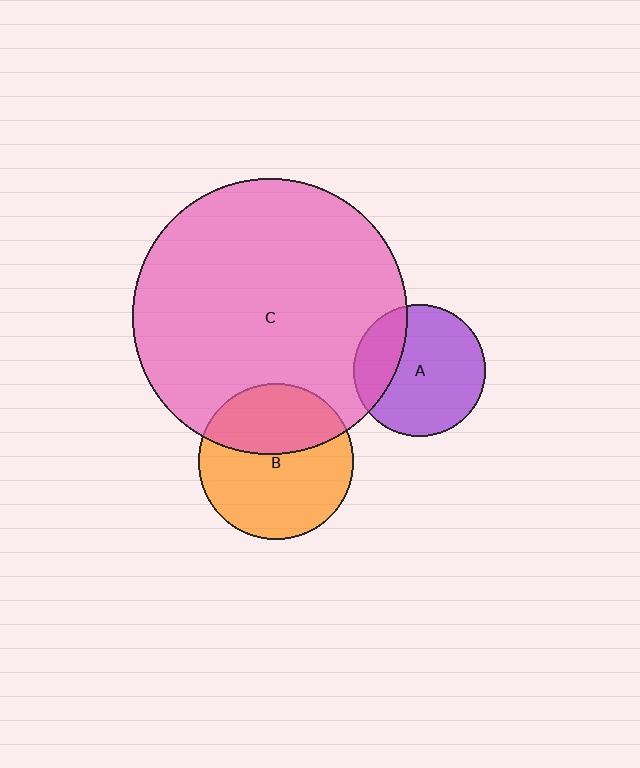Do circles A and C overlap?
Yes.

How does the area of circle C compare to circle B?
Approximately 3.1 times.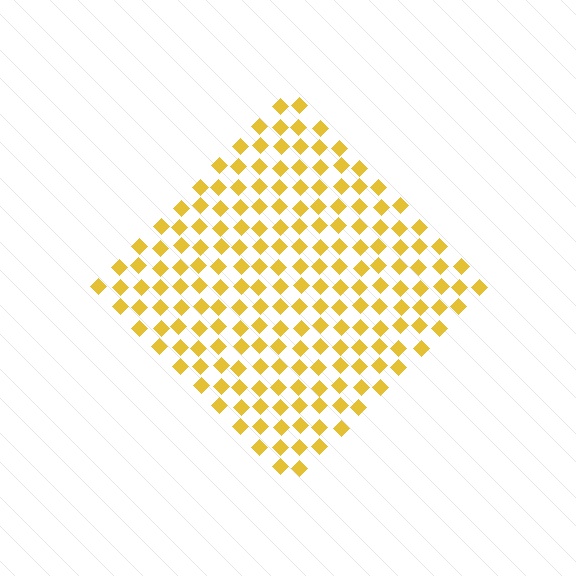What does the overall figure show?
The overall figure shows a diamond.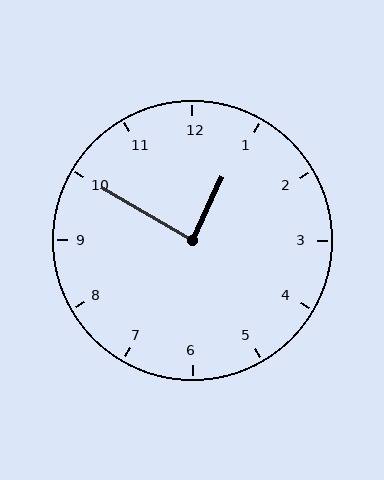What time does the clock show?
12:50.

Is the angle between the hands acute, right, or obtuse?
It is right.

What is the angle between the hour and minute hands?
Approximately 85 degrees.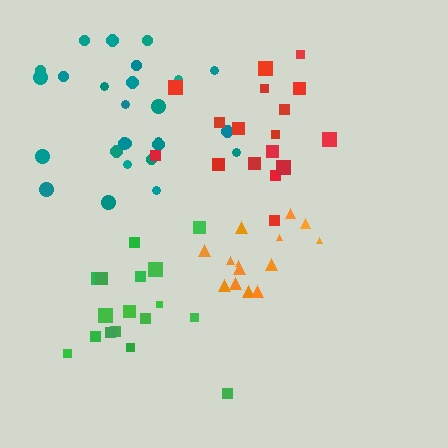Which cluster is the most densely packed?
Orange.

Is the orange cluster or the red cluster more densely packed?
Orange.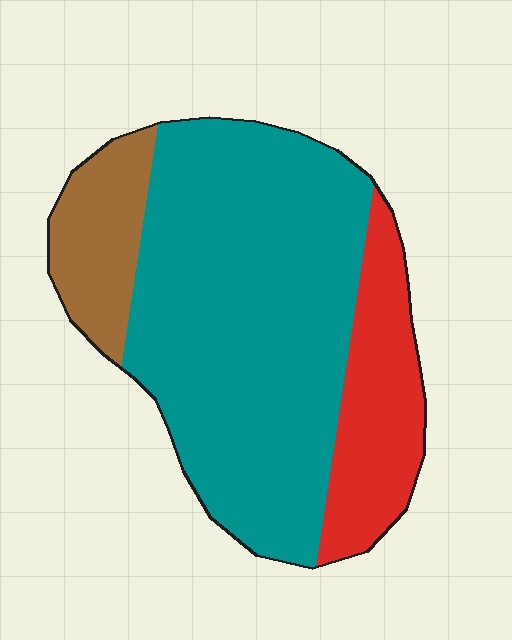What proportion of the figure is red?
Red takes up about one fifth (1/5) of the figure.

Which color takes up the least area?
Brown, at roughly 15%.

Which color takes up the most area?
Teal, at roughly 65%.